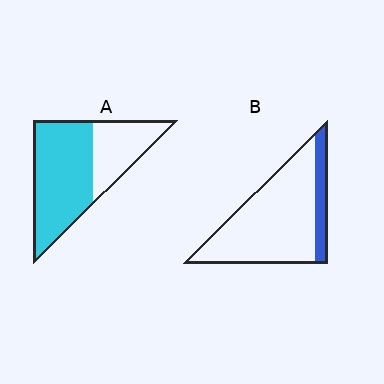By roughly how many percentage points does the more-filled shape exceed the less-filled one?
By roughly 50 percentage points (A over B).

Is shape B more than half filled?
No.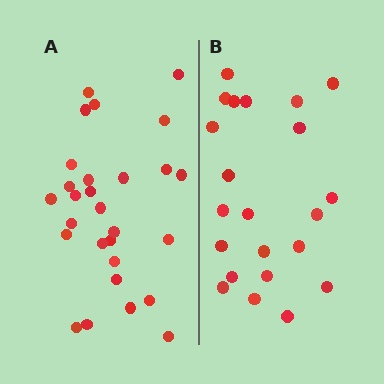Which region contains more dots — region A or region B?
Region A (the left region) has more dots.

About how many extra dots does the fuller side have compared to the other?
Region A has about 6 more dots than region B.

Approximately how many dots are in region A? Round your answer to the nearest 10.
About 30 dots. (The exact count is 28, which rounds to 30.)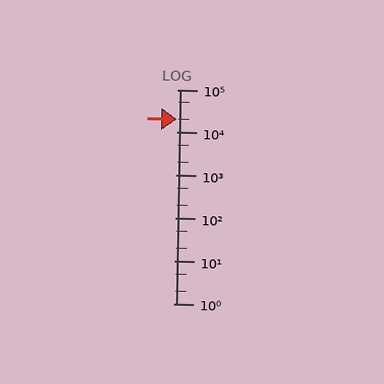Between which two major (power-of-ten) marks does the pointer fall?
The pointer is between 10000 and 100000.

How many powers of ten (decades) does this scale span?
The scale spans 5 decades, from 1 to 100000.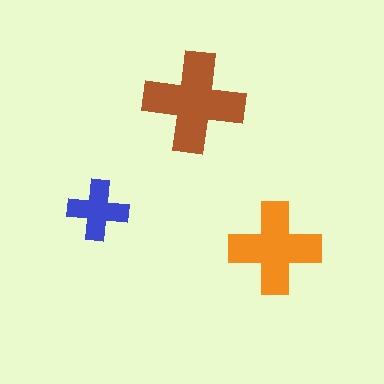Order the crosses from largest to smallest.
the brown one, the orange one, the blue one.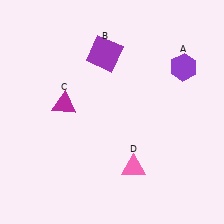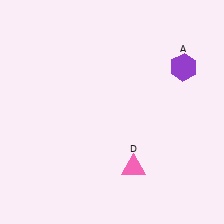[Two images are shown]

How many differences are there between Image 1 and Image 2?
There are 2 differences between the two images.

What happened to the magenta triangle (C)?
The magenta triangle (C) was removed in Image 2. It was in the top-left area of Image 1.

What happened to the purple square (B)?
The purple square (B) was removed in Image 2. It was in the top-left area of Image 1.